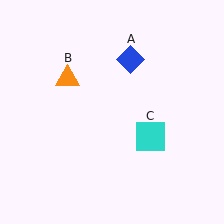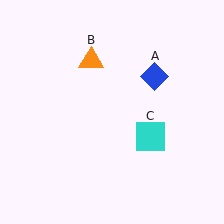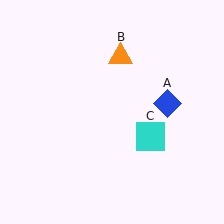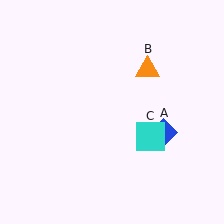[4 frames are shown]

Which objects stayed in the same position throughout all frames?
Cyan square (object C) remained stationary.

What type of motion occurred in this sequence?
The blue diamond (object A), orange triangle (object B) rotated clockwise around the center of the scene.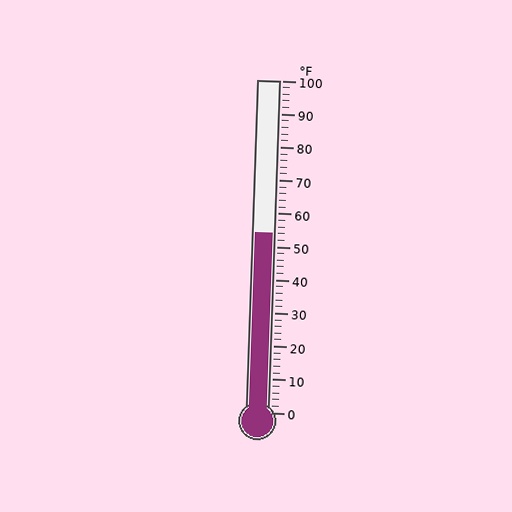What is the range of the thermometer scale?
The thermometer scale ranges from 0°F to 100°F.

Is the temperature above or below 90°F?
The temperature is below 90°F.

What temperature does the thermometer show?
The thermometer shows approximately 54°F.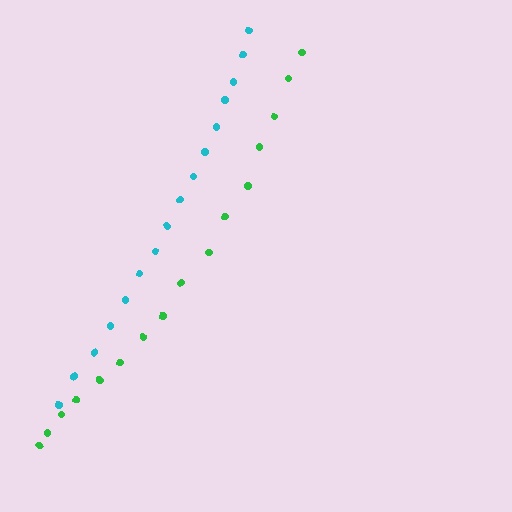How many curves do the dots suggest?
There are 2 distinct paths.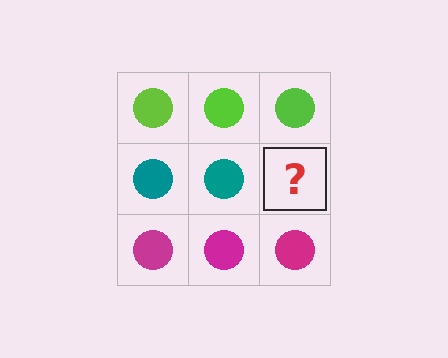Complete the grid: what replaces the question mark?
The question mark should be replaced with a teal circle.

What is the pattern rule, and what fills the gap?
The rule is that each row has a consistent color. The gap should be filled with a teal circle.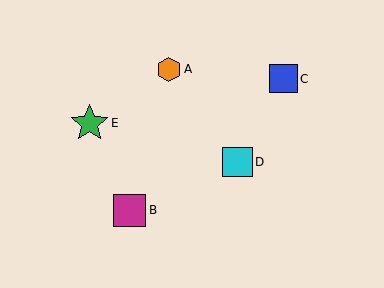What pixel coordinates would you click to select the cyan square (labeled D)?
Click at (237, 162) to select the cyan square D.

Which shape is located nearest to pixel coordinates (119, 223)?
The magenta square (labeled B) at (130, 210) is nearest to that location.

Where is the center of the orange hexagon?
The center of the orange hexagon is at (169, 69).